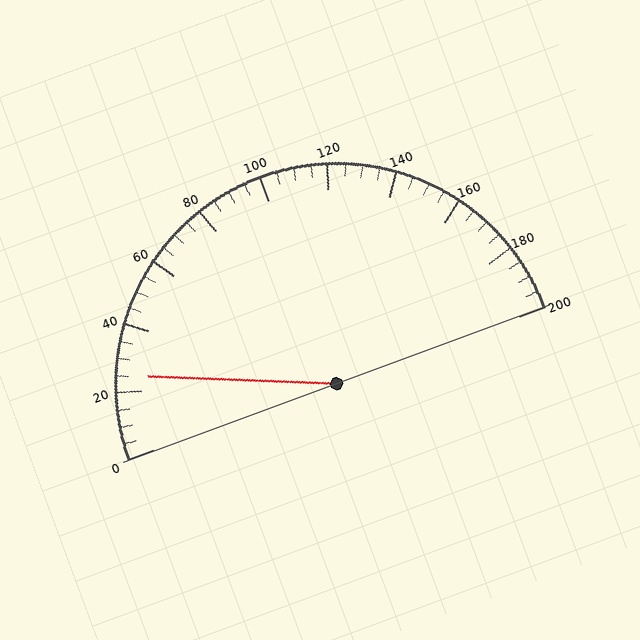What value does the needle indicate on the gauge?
The needle indicates approximately 25.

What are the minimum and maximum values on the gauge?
The gauge ranges from 0 to 200.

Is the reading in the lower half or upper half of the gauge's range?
The reading is in the lower half of the range (0 to 200).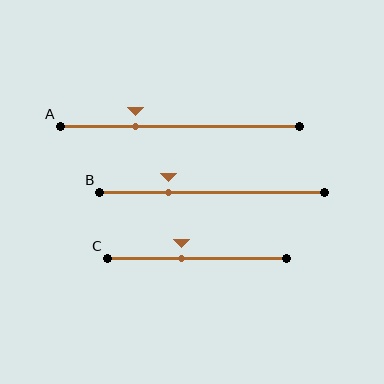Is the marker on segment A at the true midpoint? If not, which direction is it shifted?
No, the marker on segment A is shifted to the left by about 18% of the segment length.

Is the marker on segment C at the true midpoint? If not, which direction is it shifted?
No, the marker on segment C is shifted to the left by about 9% of the segment length.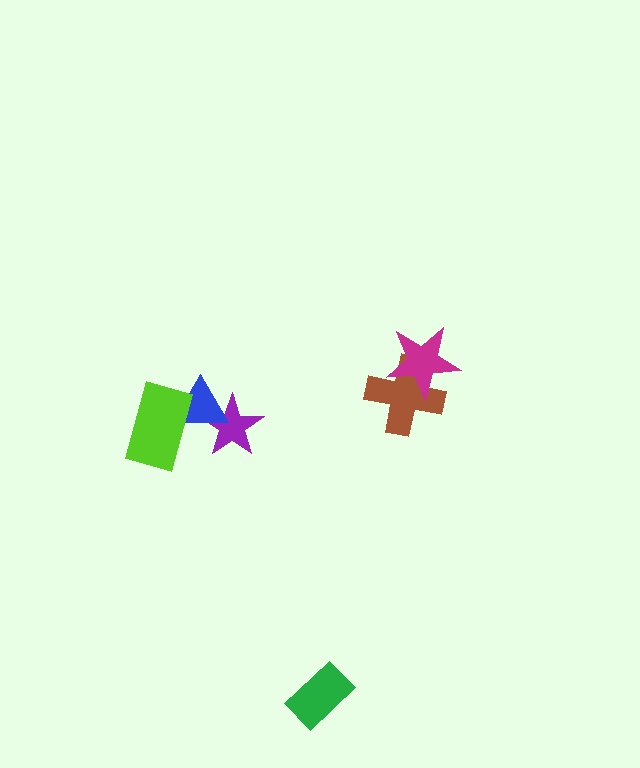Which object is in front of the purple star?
The blue triangle is in front of the purple star.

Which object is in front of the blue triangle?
The lime rectangle is in front of the blue triangle.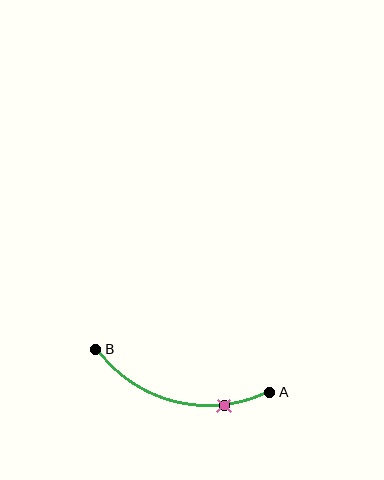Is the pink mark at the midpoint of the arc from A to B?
No. The pink mark lies on the arc but is closer to endpoint A. The arc midpoint would be at the point on the curve equidistant along the arc from both A and B.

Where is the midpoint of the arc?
The arc midpoint is the point on the curve farthest from the straight line joining A and B. It sits below that line.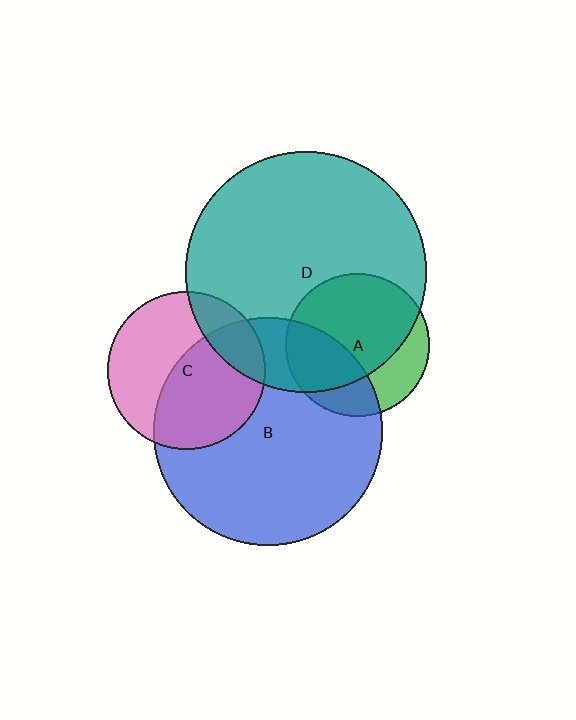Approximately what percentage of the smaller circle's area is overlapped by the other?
Approximately 20%.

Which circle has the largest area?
Circle D (teal).